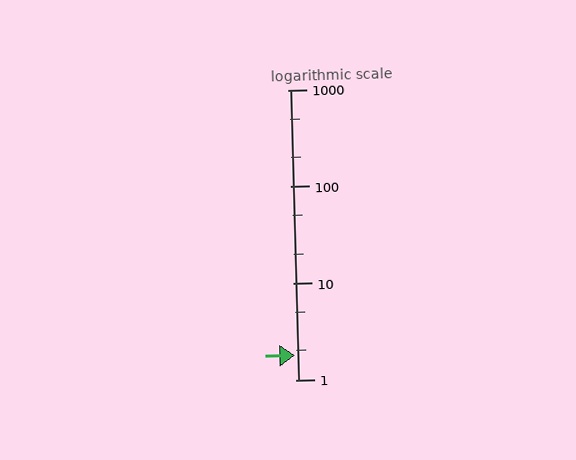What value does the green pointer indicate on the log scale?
The pointer indicates approximately 1.8.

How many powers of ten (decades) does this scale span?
The scale spans 3 decades, from 1 to 1000.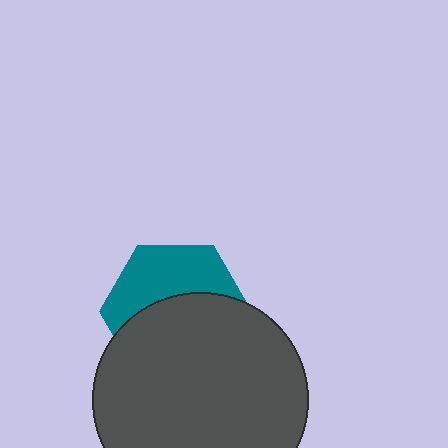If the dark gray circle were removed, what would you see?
You would see the complete teal hexagon.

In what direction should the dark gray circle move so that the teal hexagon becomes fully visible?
The dark gray circle should move down. That is the shortest direction to clear the overlap and leave the teal hexagon fully visible.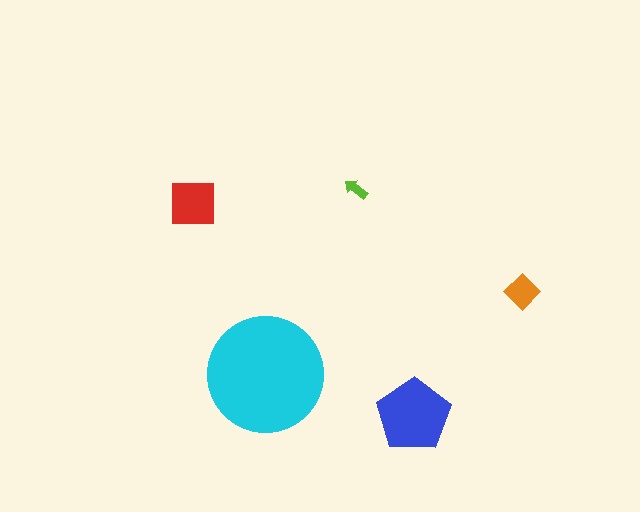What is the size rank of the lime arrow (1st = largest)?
5th.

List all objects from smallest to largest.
The lime arrow, the orange diamond, the red square, the blue pentagon, the cyan circle.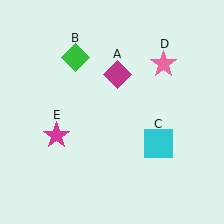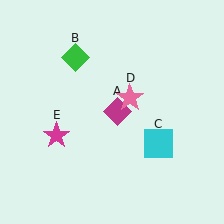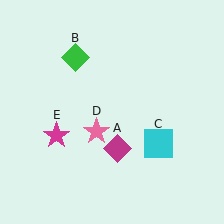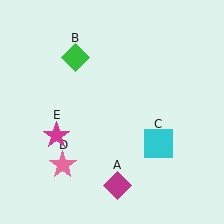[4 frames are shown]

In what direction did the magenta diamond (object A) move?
The magenta diamond (object A) moved down.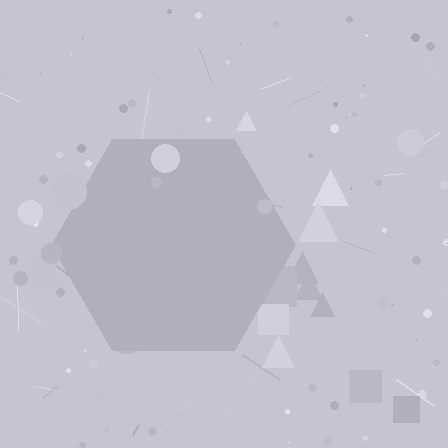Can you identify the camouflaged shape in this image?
The camouflaged shape is a hexagon.